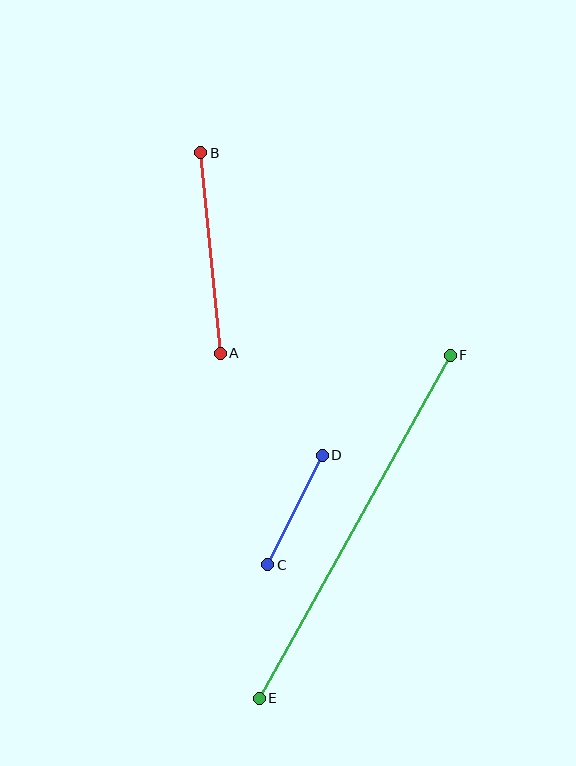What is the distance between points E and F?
The distance is approximately 392 pixels.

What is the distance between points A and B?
The distance is approximately 202 pixels.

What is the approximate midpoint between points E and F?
The midpoint is at approximately (355, 527) pixels.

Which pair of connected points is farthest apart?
Points E and F are farthest apart.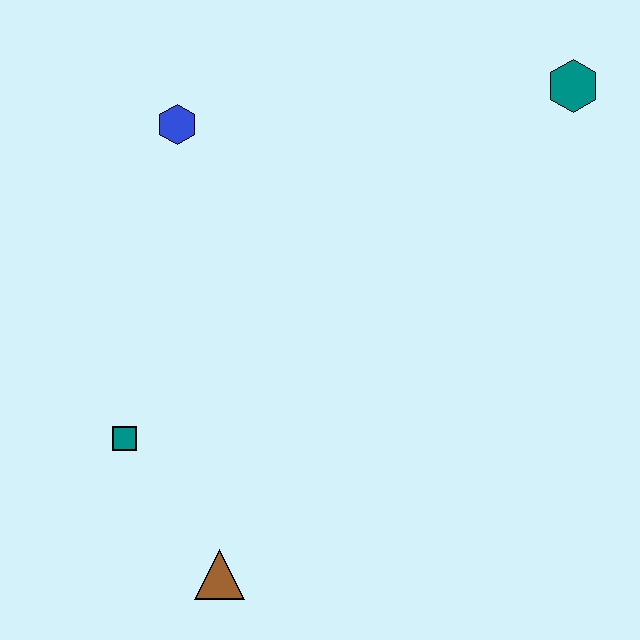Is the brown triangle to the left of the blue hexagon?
No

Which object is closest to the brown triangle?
The teal square is closest to the brown triangle.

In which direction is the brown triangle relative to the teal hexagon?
The brown triangle is below the teal hexagon.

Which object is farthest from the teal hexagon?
The brown triangle is farthest from the teal hexagon.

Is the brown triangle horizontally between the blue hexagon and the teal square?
No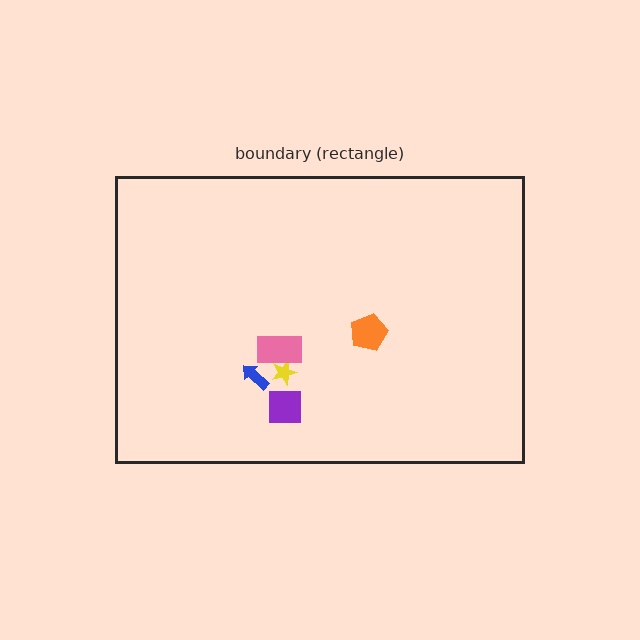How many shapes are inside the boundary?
5 inside, 0 outside.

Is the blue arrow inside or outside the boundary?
Inside.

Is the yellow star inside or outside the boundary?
Inside.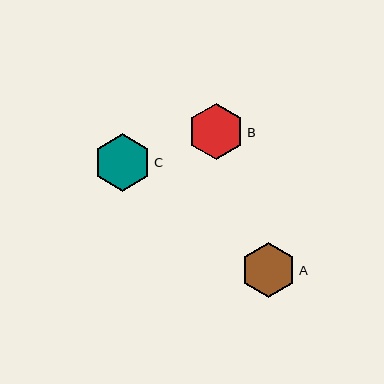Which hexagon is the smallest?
Hexagon A is the smallest with a size of approximately 56 pixels.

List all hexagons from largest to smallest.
From largest to smallest: C, B, A.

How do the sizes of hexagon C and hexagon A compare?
Hexagon C and hexagon A are approximately the same size.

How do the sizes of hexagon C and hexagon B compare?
Hexagon C and hexagon B are approximately the same size.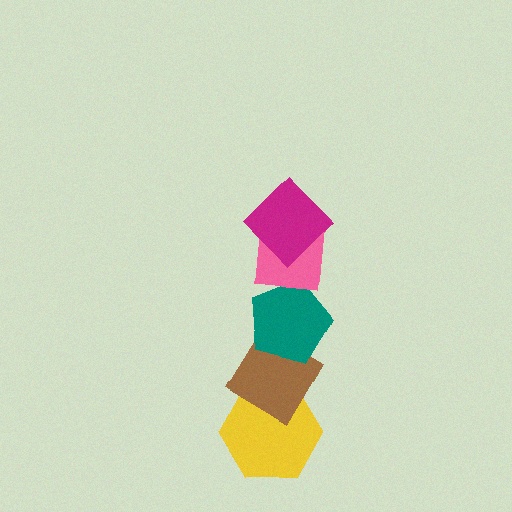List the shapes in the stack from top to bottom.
From top to bottom: the magenta diamond, the pink square, the teal pentagon, the brown diamond, the yellow hexagon.